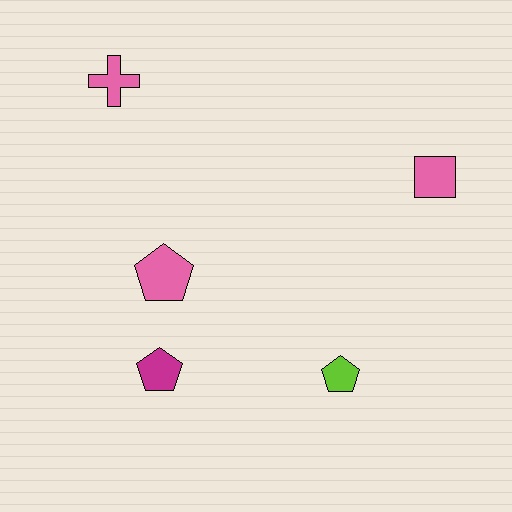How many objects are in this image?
There are 5 objects.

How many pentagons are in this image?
There are 3 pentagons.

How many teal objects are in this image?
There are no teal objects.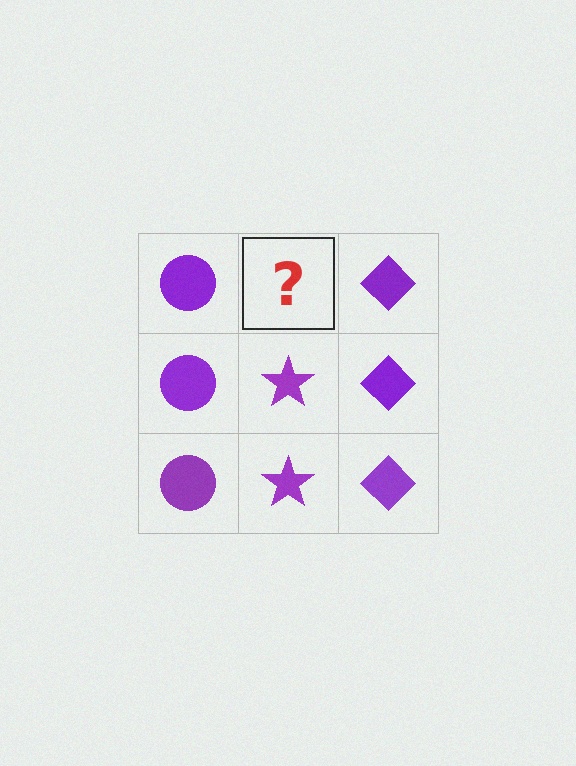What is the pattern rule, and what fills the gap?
The rule is that each column has a consistent shape. The gap should be filled with a purple star.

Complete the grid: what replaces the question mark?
The question mark should be replaced with a purple star.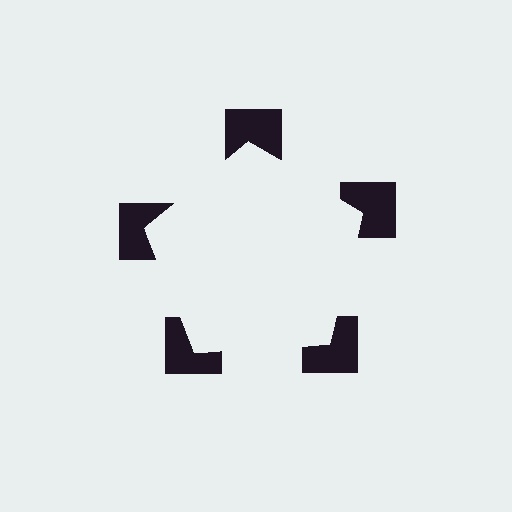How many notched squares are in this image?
There are 5 — one at each vertex of the illusory pentagon.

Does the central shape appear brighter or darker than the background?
It typically appears slightly brighter than the background, even though no actual brightness change is drawn.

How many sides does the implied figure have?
5 sides.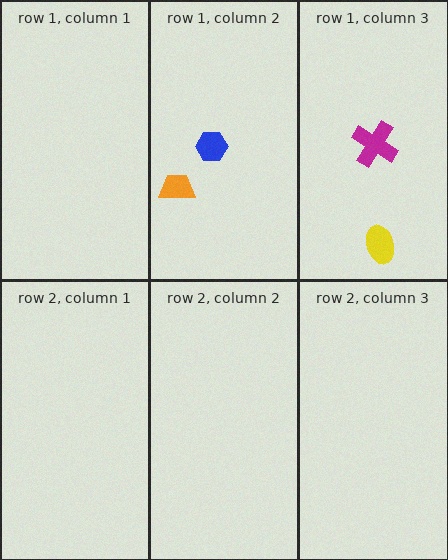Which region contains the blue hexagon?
The row 1, column 2 region.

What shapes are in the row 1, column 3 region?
The yellow ellipse, the magenta cross.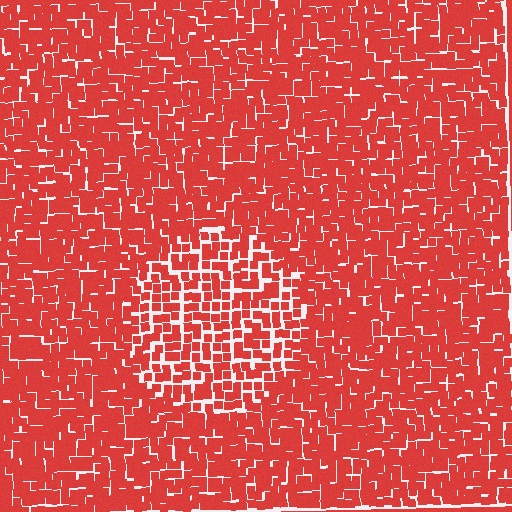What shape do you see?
I see a circle.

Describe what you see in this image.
The image contains small red elements arranged at two different densities. A circle-shaped region is visible where the elements are less densely packed than the surrounding area.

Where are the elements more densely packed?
The elements are more densely packed outside the circle boundary.